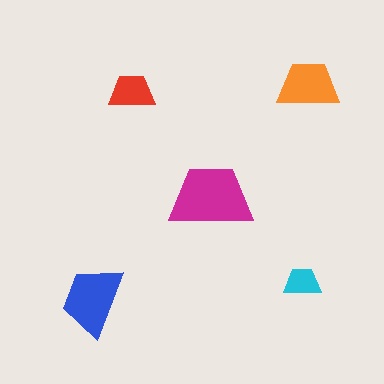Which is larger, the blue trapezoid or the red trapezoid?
The blue one.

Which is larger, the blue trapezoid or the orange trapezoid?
The blue one.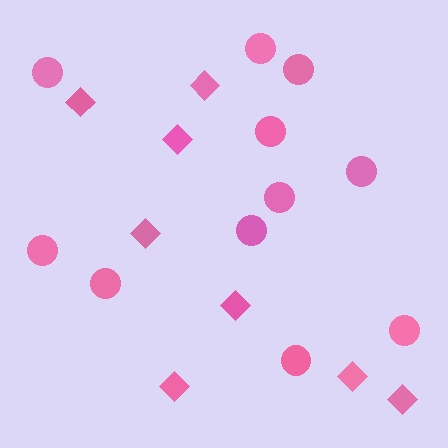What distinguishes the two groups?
There are 2 groups: one group of diamonds (8) and one group of circles (11).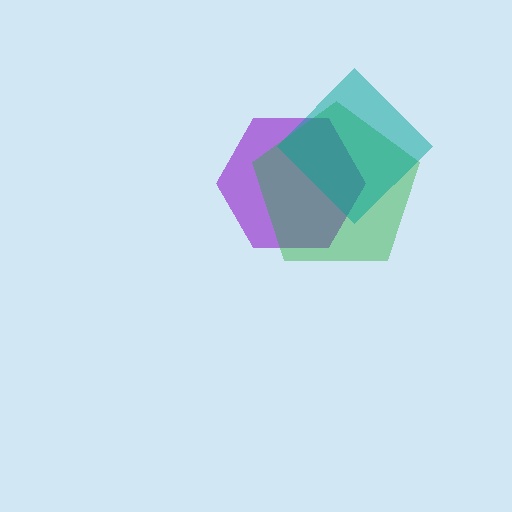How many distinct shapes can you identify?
There are 3 distinct shapes: a purple hexagon, a green pentagon, a teal diamond.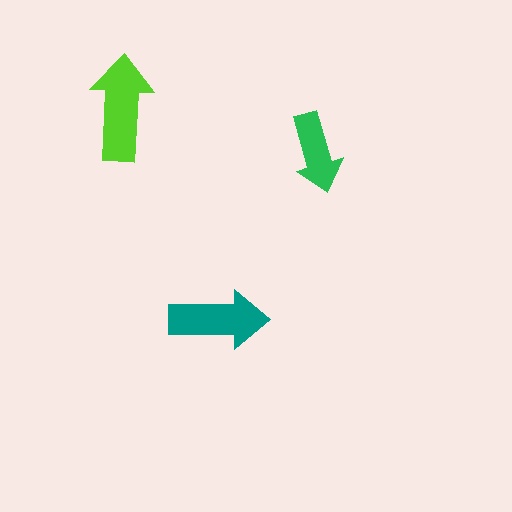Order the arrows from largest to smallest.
the lime one, the teal one, the green one.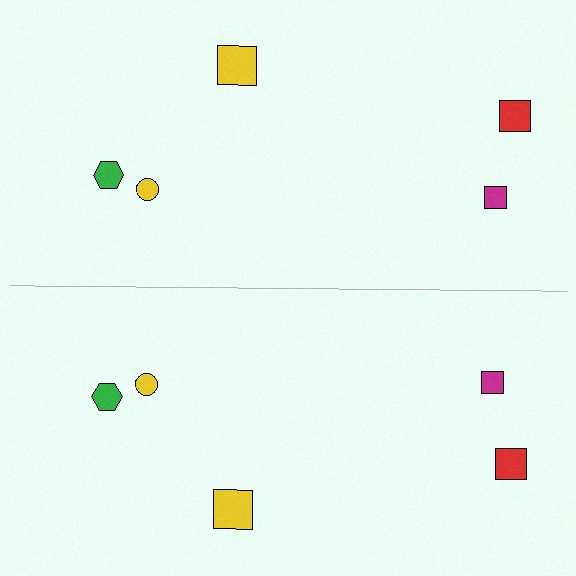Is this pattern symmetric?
Yes, this pattern has bilateral (reflection) symmetry.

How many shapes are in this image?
There are 10 shapes in this image.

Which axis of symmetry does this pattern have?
The pattern has a horizontal axis of symmetry running through the center of the image.